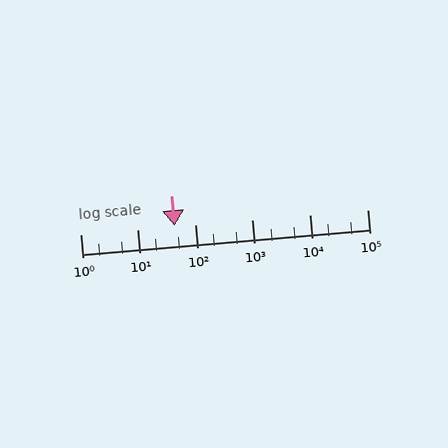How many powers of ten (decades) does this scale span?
The scale spans 5 decades, from 1 to 100000.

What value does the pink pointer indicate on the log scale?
The pointer indicates approximately 44.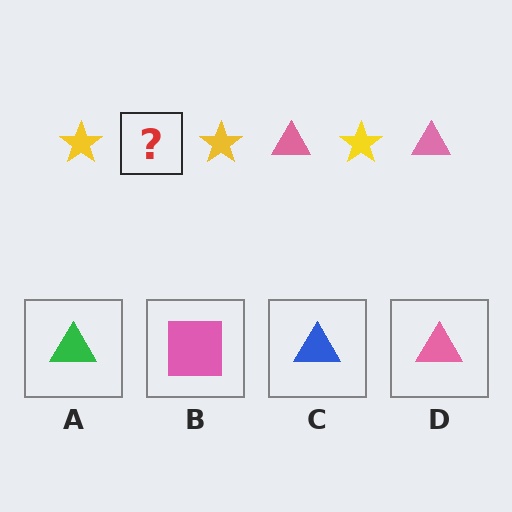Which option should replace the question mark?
Option D.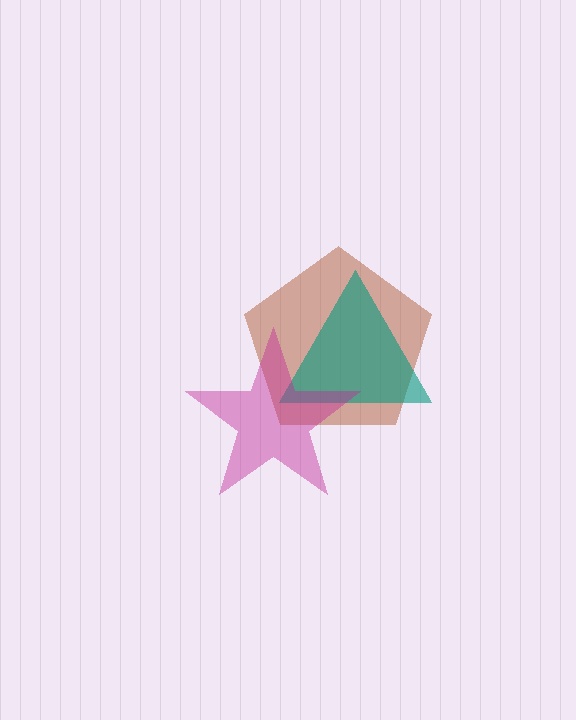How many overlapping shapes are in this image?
There are 3 overlapping shapes in the image.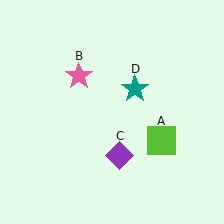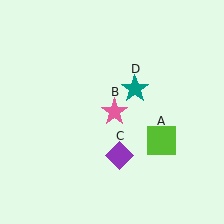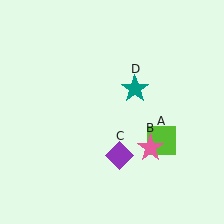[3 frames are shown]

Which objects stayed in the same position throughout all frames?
Lime square (object A) and purple diamond (object C) and teal star (object D) remained stationary.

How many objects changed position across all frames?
1 object changed position: pink star (object B).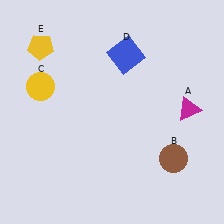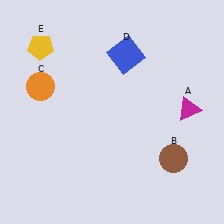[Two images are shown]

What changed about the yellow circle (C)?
In Image 1, C is yellow. In Image 2, it changed to orange.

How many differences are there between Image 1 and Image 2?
There is 1 difference between the two images.